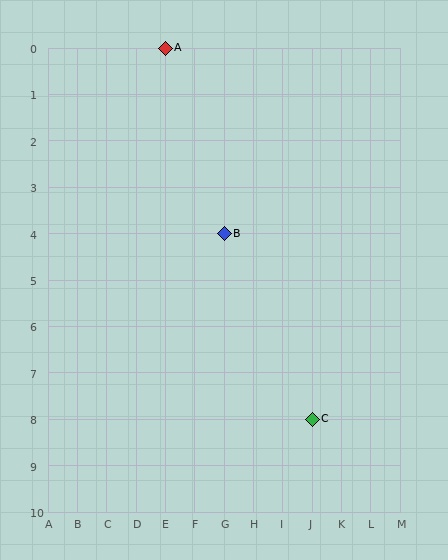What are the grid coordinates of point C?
Point C is at grid coordinates (J, 8).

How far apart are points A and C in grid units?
Points A and C are 5 columns and 8 rows apart (about 9.4 grid units diagonally).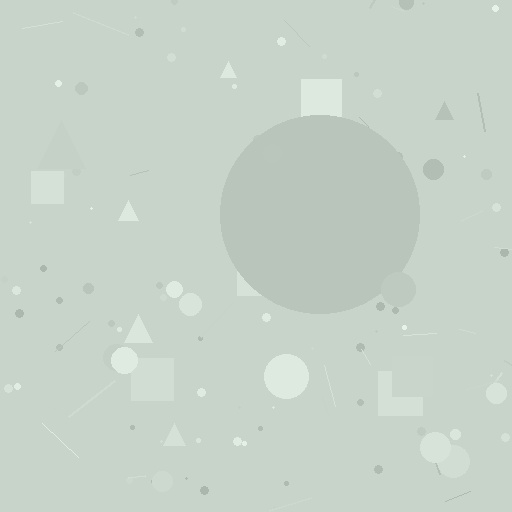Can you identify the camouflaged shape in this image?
The camouflaged shape is a circle.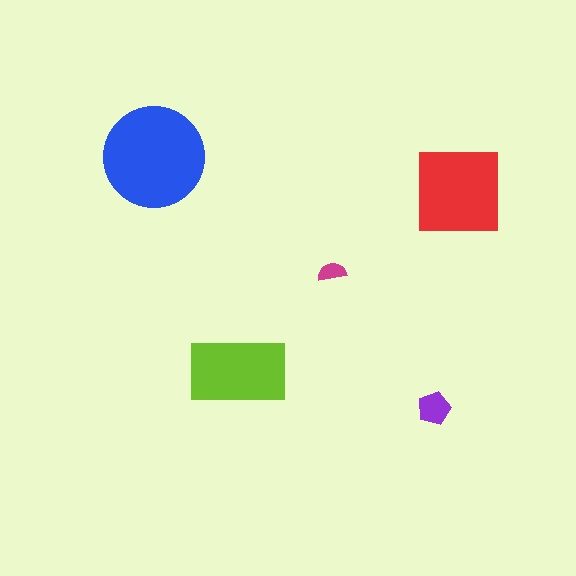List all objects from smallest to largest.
The magenta semicircle, the purple pentagon, the lime rectangle, the red square, the blue circle.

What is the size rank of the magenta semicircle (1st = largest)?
5th.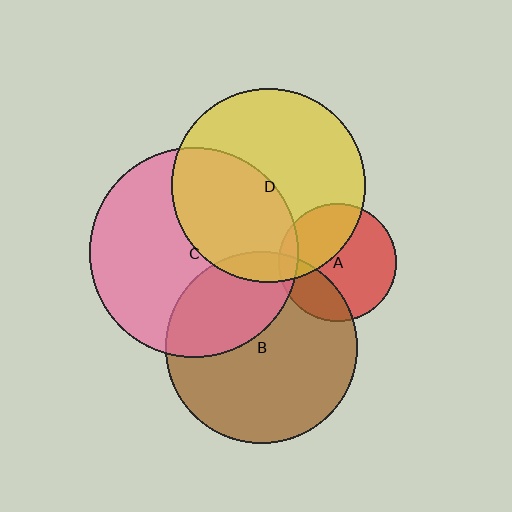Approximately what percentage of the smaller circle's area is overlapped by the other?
Approximately 40%.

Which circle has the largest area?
Circle C (pink).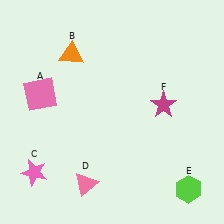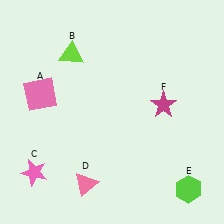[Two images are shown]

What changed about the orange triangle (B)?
In Image 1, B is orange. In Image 2, it changed to lime.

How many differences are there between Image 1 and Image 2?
There is 1 difference between the two images.